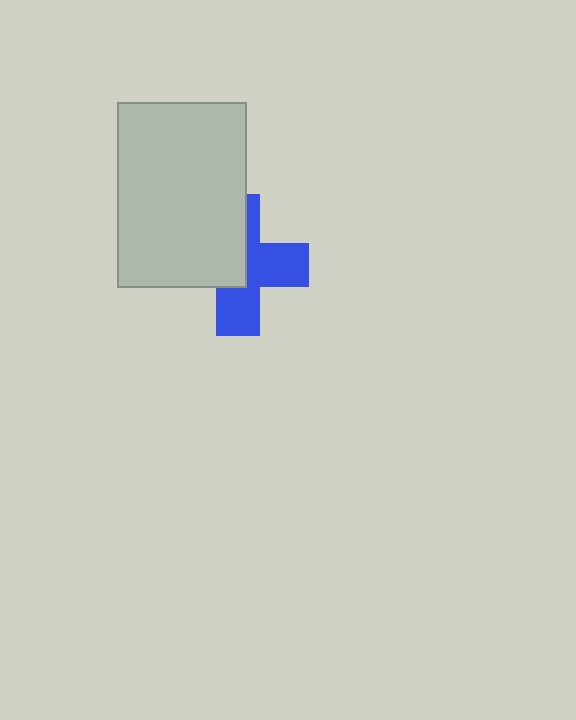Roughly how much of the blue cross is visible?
About half of it is visible (roughly 52%).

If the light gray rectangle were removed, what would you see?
You would see the complete blue cross.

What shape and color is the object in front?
The object in front is a light gray rectangle.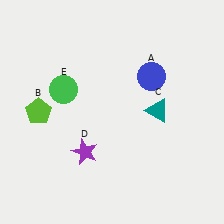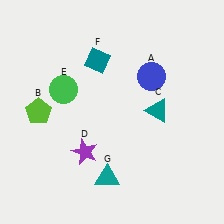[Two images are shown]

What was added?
A teal diamond (F), a teal triangle (G) were added in Image 2.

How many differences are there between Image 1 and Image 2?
There are 2 differences between the two images.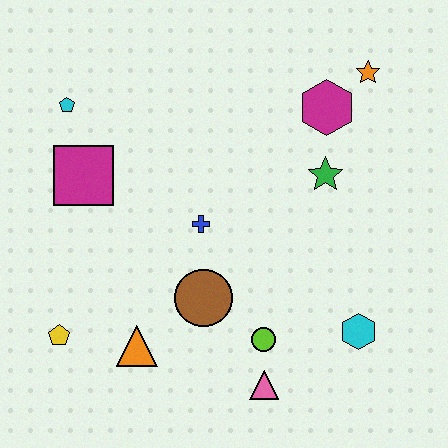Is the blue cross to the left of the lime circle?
Yes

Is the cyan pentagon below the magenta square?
No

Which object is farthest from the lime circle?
The cyan pentagon is farthest from the lime circle.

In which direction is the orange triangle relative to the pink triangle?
The orange triangle is to the left of the pink triangle.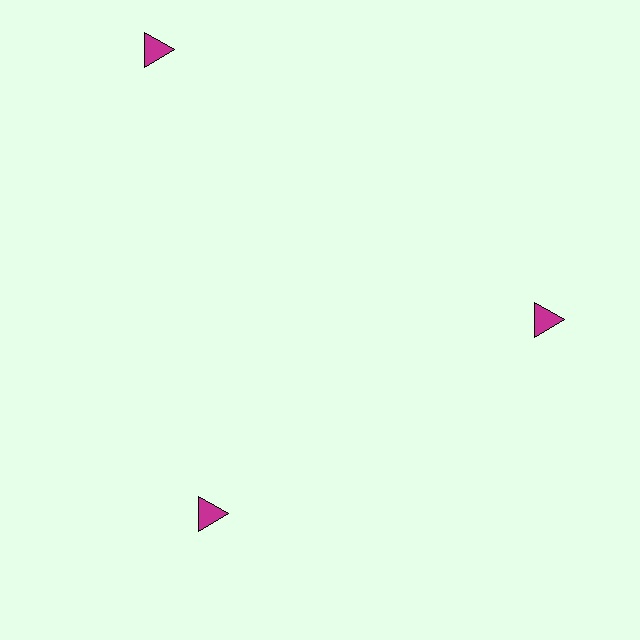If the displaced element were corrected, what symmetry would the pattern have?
It would have 3-fold rotational symmetry — the pattern would map onto itself every 120 degrees.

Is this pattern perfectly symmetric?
No. The 3 magenta triangles are arranged in a ring, but one element near the 11 o'clock position is pushed outward from the center, breaking the 3-fold rotational symmetry.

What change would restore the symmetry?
The symmetry would be restored by moving it inward, back onto the ring so that all 3 triangles sit at equal angles and equal distance from the center.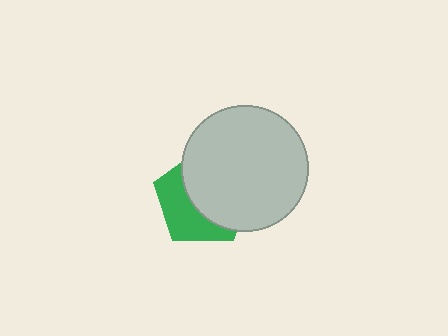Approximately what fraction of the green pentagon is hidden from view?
Roughly 58% of the green pentagon is hidden behind the light gray circle.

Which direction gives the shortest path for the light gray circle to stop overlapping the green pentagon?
Moving toward the upper-right gives the shortest separation.